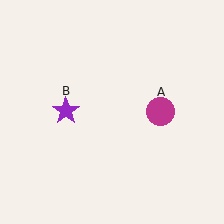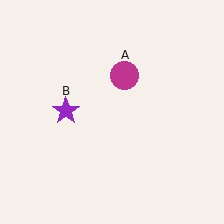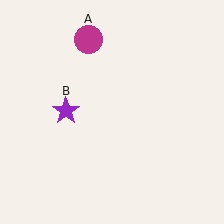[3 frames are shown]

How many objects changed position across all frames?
1 object changed position: magenta circle (object A).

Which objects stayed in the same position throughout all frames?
Purple star (object B) remained stationary.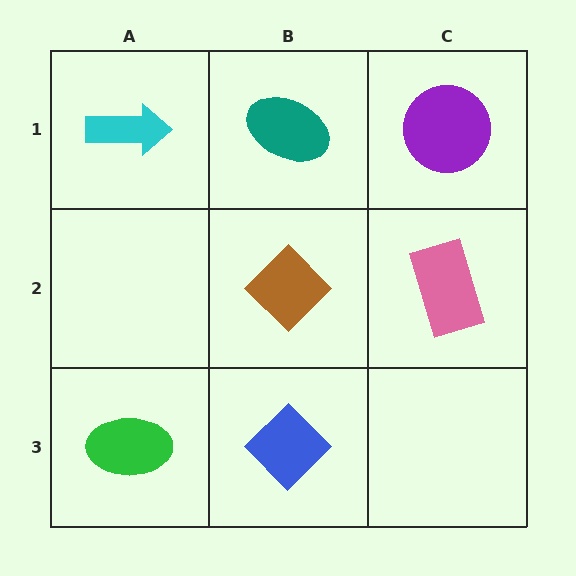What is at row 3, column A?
A green ellipse.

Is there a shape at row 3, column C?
No, that cell is empty.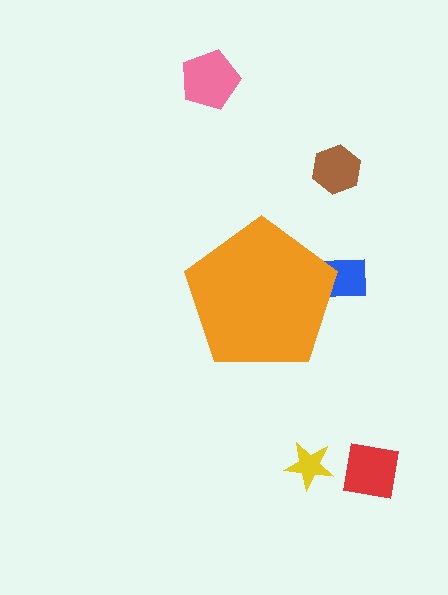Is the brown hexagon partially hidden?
No, the brown hexagon is fully visible.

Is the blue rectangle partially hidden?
Yes, the blue rectangle is partially hidden behind the orange pentagon.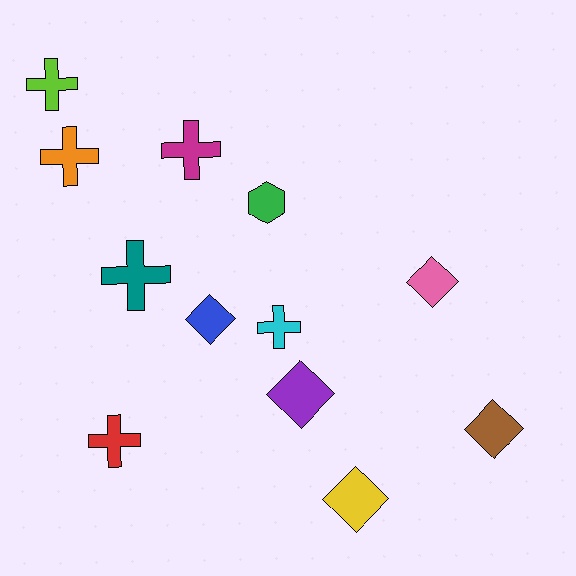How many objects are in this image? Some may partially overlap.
There are 12 objects.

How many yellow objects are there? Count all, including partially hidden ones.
There is 1 yellow object.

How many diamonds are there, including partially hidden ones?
There are 5 diamonds.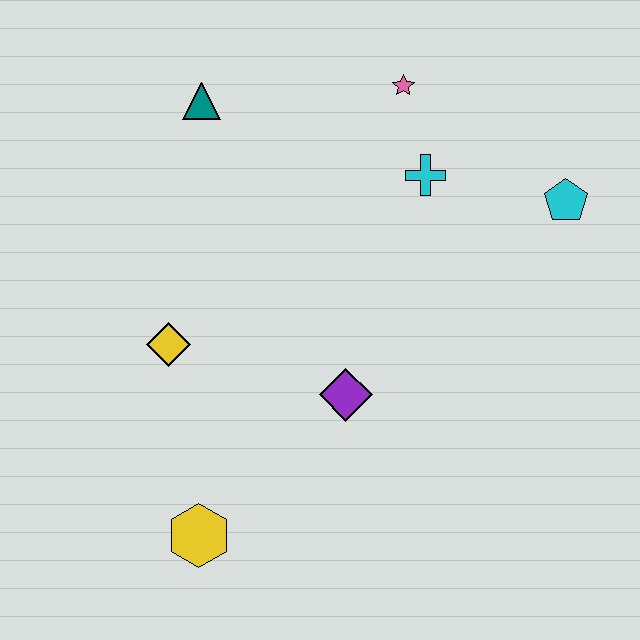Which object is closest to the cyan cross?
The pink star is closest to the cyan cross.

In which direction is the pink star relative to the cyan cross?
The pink star is above the cyan cross.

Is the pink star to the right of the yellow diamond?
Yes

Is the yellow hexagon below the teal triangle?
Yes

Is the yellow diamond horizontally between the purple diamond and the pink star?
No